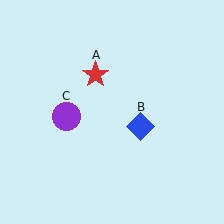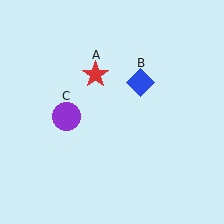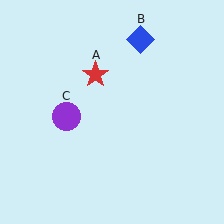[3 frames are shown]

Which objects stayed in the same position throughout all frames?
Red star (object A) and purple circle (object C) remained stationary.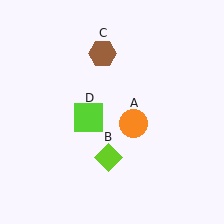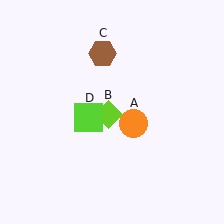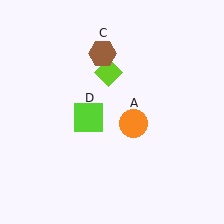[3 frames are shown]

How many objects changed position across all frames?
1 object changed position: lime diamond (object B).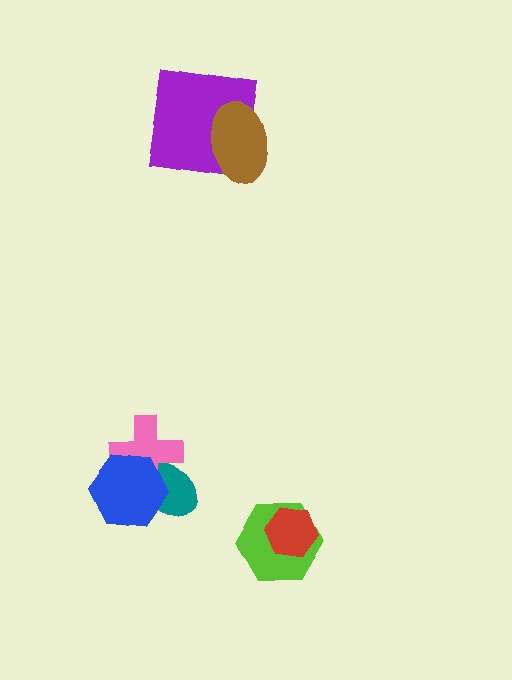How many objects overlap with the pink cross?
2 objects overlap with the pink cross.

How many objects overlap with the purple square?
1 object overlaps with the purple square.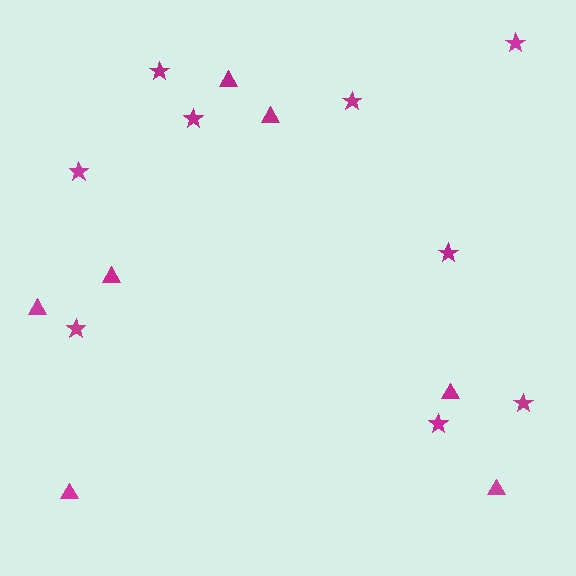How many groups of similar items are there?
There are 2 groups: one group of triangles (7) and one group of stars (9).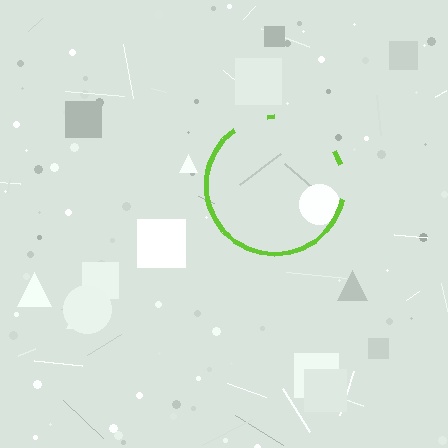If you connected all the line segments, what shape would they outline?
They would outline a circle.